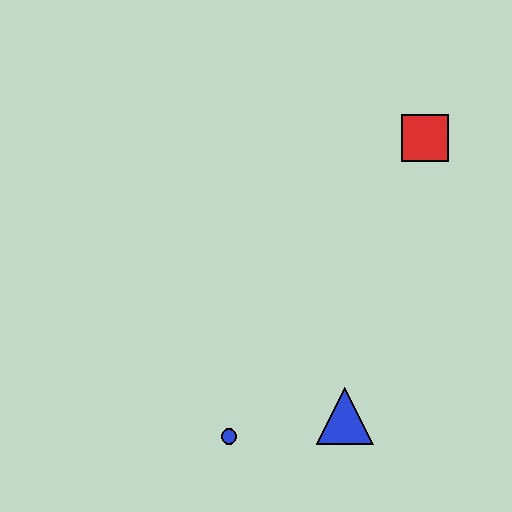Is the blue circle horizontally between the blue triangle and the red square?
No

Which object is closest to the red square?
The blue triangle is closest to the red square.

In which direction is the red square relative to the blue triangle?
The red square is above the blue triangle.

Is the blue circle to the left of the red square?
Yes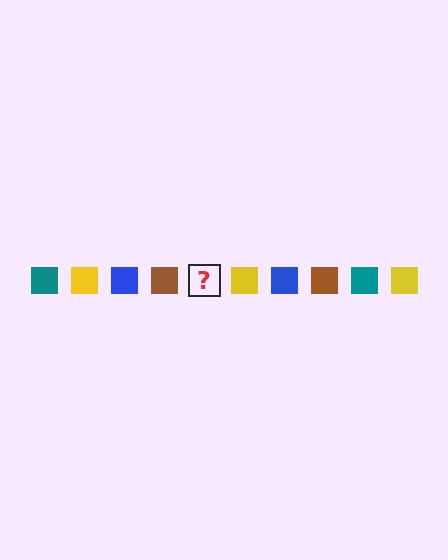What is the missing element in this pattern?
The missing element is a teal square.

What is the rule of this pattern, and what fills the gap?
The rule is that the pattern cycles through teal, yellow, blue, brown squares. The gap should be filled with a teal square.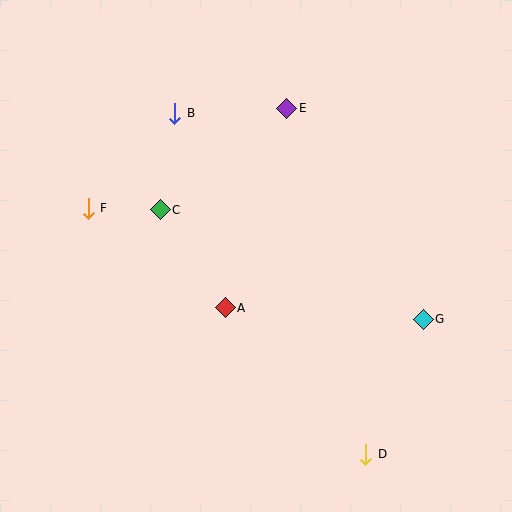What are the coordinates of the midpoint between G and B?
The midpoint between G and B is at (299, 216).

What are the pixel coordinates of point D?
Point D is at (366, 454).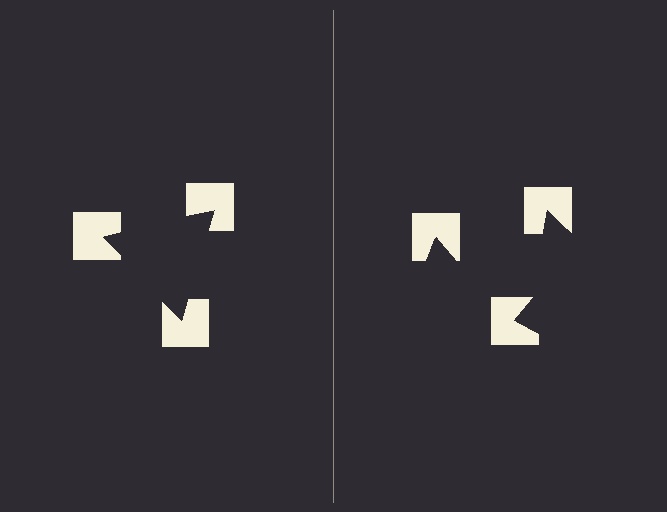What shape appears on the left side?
An illusory triangle.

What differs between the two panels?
The notched squares are positioned identically on both sides; only the wedge orientations differ. On the left they align to a triangle; on the right they are misaligned.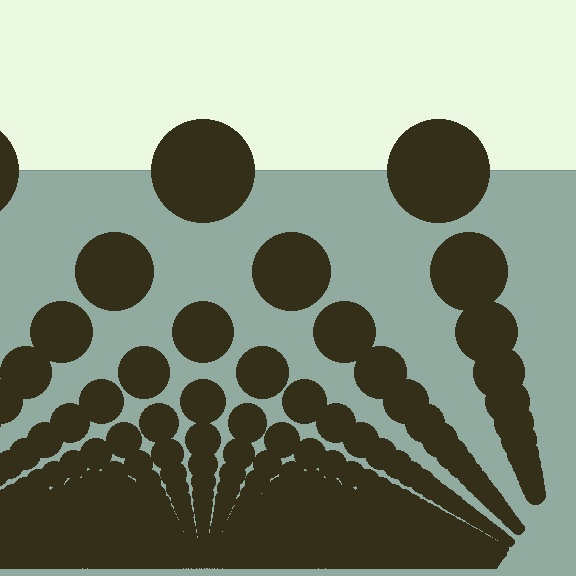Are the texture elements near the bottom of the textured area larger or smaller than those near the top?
Smaller. The gradient is inverted — elements near the bottom are smaller and denser.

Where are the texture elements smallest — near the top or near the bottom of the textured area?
Near the bottom.